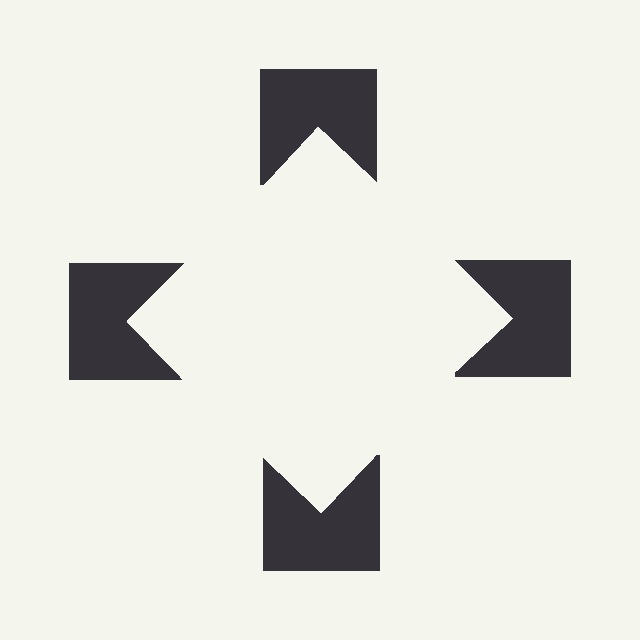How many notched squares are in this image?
There are 4 — one at each vertex of the illusory square.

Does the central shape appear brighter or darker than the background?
It typically appears slightly brighter than the background, even though no actual brightness change is drawn.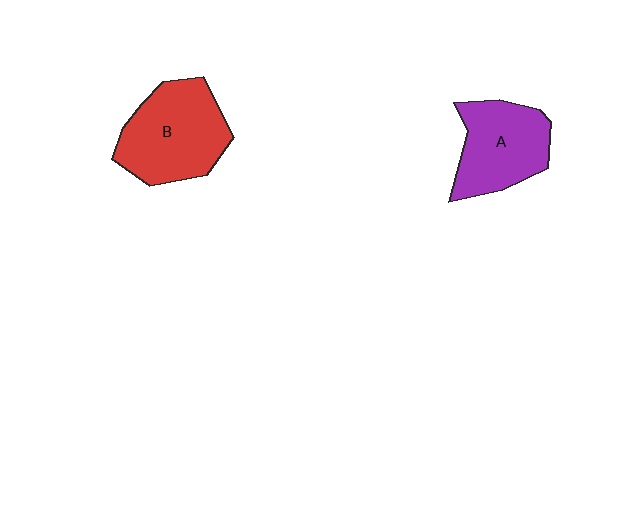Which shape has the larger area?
Shape B (red).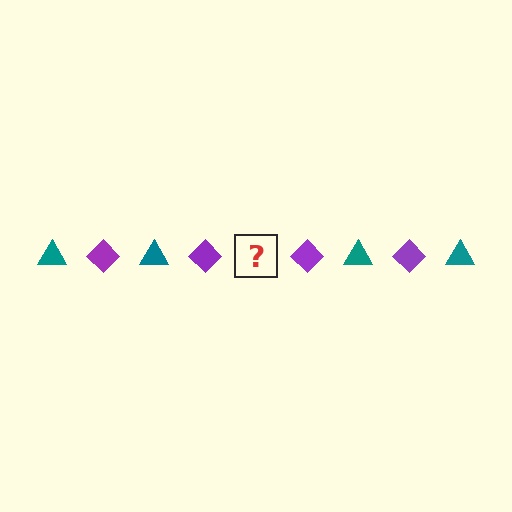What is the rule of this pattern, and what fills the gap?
The rule is that the pattern alternates between teal triangle and purple diamond. The gap should be filled with a teal triangle.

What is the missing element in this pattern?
The missing element is a teal triangle.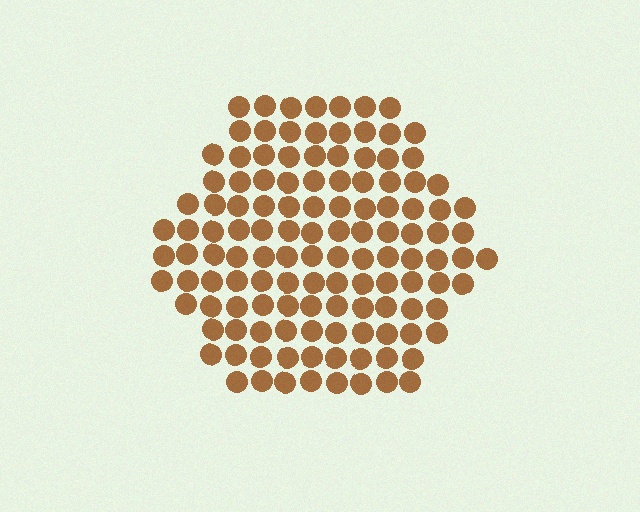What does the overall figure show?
The overall figure shows a hexagon.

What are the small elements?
The small elements are circles.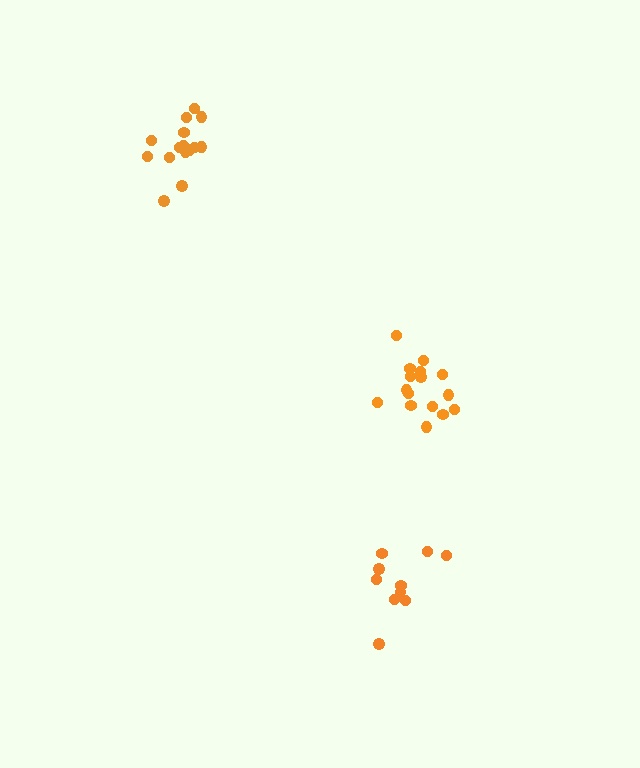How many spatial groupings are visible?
There are 3 spatial groupings.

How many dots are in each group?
Group 1: 15 dots, Group 2: 16 dots, Group 3: 10 dots (41 total).